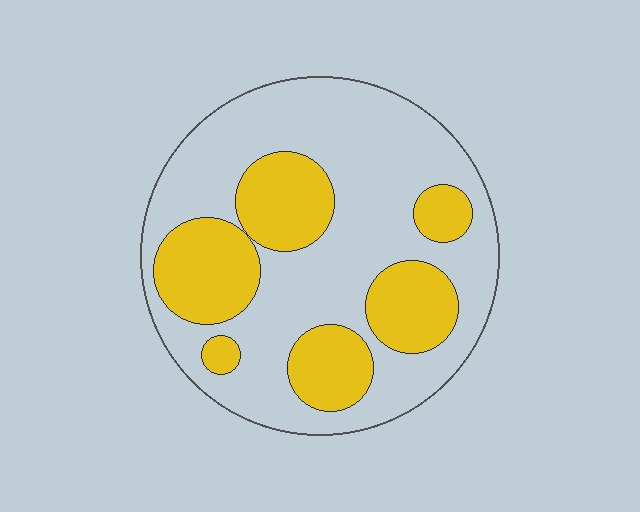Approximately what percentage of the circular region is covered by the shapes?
Approximately 35%.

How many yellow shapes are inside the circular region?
6.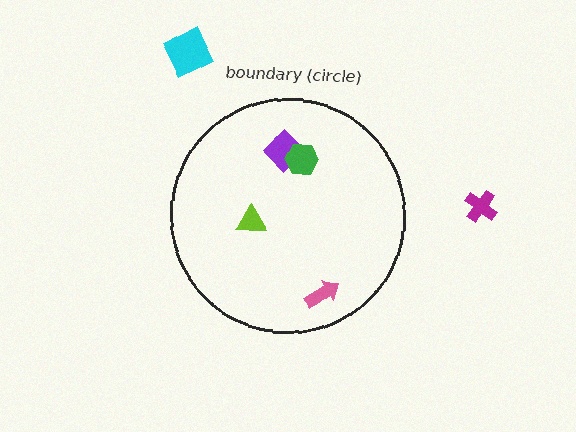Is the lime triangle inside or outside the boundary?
Inside.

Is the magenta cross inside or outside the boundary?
Outside.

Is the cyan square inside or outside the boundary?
Outside.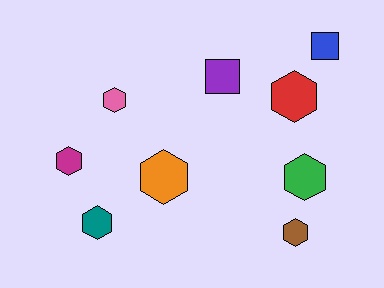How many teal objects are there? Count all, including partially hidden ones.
There is 1 teal object.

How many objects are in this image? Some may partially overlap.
There are 9 objects.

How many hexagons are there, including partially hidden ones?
There are 7 hexagons.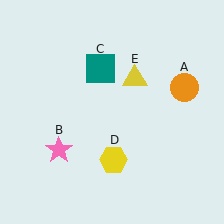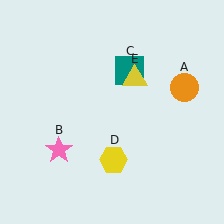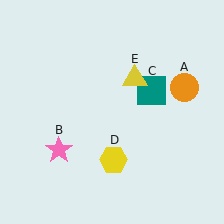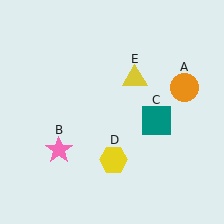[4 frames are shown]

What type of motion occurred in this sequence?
The teal square (object C) rotated clockwise around the center of the scene.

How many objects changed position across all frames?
1 object changed position: teal square (object C).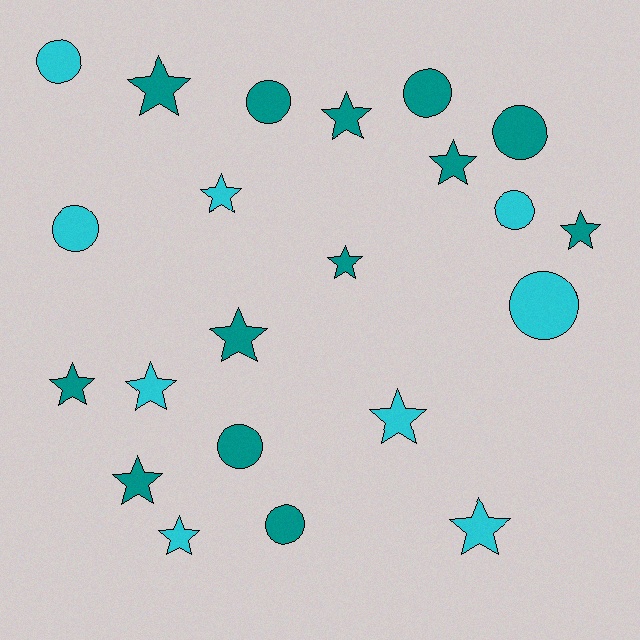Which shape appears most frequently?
Star, with 13 objects.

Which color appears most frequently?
Teal, with 13 objects.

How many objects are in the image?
There are 22 objects.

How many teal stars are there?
There are 8 teal stars.